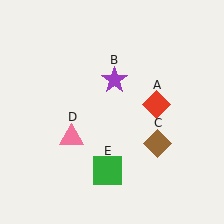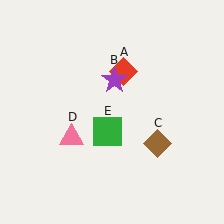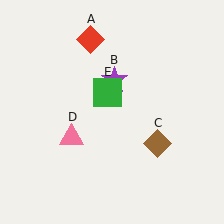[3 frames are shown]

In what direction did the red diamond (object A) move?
The red diamond (object A) moved up and to the left.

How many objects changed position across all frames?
2 objects changed position: red diamond (object A), green square (object E).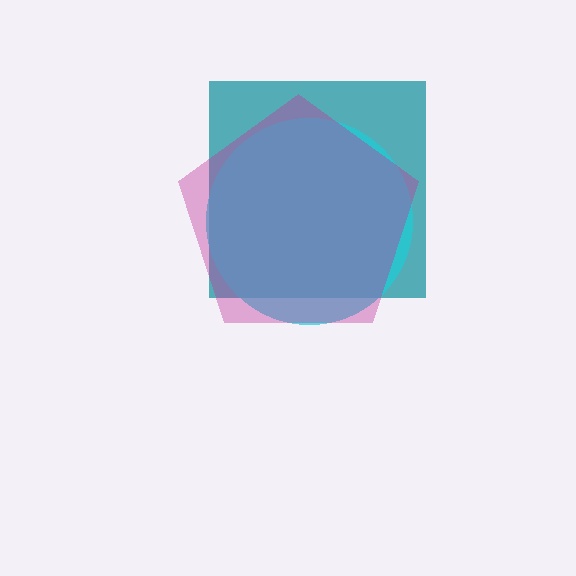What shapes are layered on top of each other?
The layered shapes are: a teal square, a cyan circle, a magenta pentagon.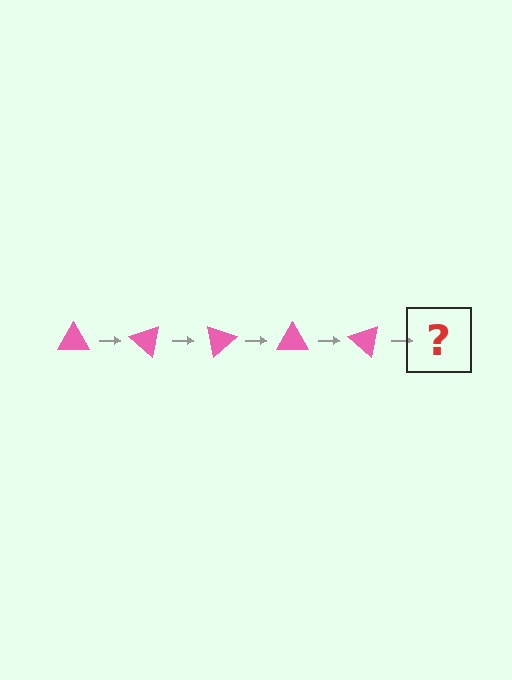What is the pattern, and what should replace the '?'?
The pattern is that the triangle rotates 40 degrees each step. The '?' should be a pink triangle rotated 200 degrees.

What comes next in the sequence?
The next element should be a pink triangle rotated 200 degrees.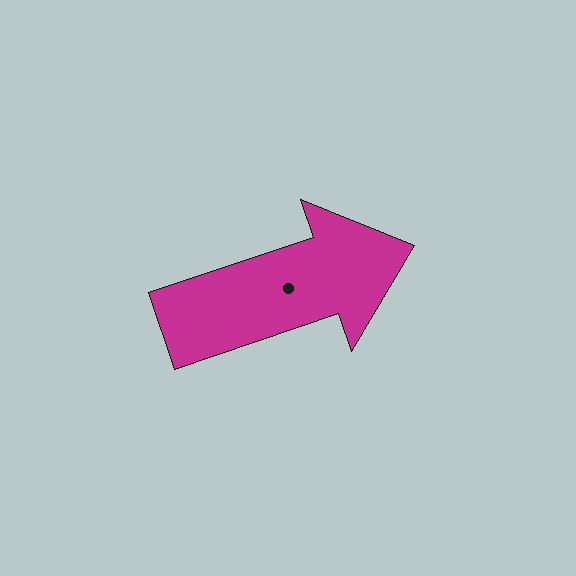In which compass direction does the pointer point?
East.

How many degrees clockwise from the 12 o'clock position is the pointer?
Approximately 71 degrees.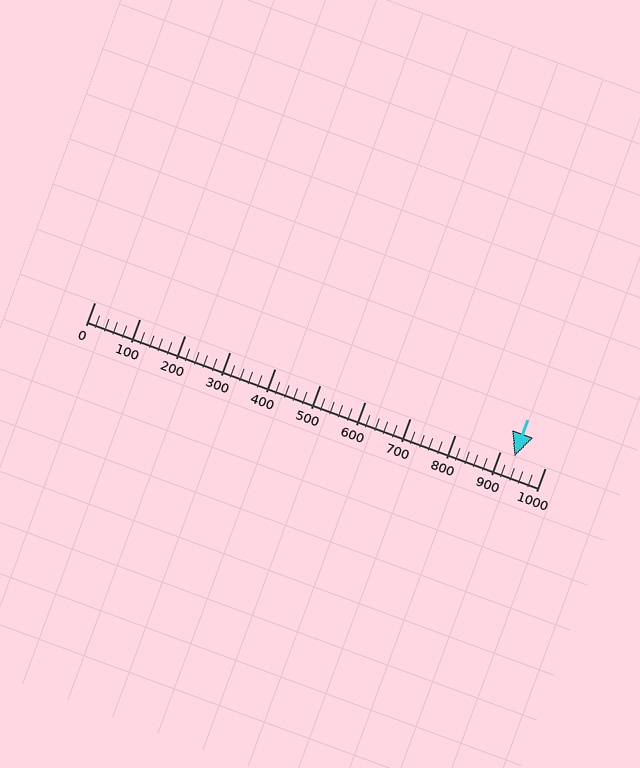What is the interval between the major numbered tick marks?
The major tick marks are spaced 100 units apart.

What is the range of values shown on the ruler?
The ruler shows values from 0 to 1000.